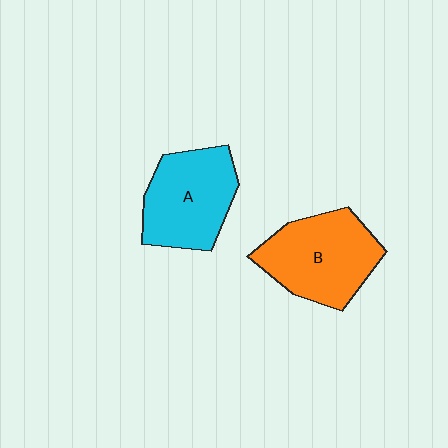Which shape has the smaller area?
Shape A (cyan).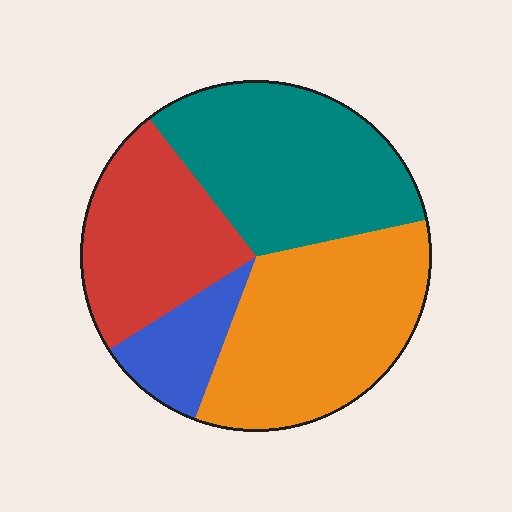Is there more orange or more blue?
Orange.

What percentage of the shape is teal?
Teal takes up about one third (1/3) of the shape.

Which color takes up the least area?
Blue, at roughly 10%.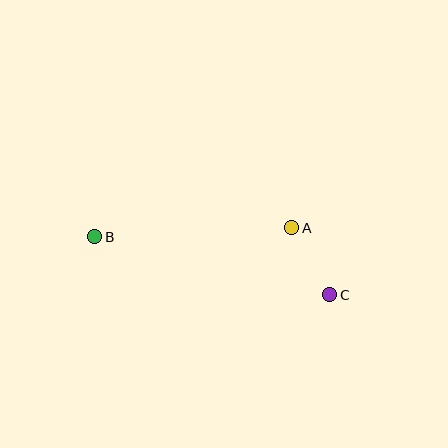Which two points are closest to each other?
Points A and C are closest to each other.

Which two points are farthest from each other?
Points B and C are farthest from each other.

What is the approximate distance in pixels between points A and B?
The distance between A and B is approximately 198 pixels.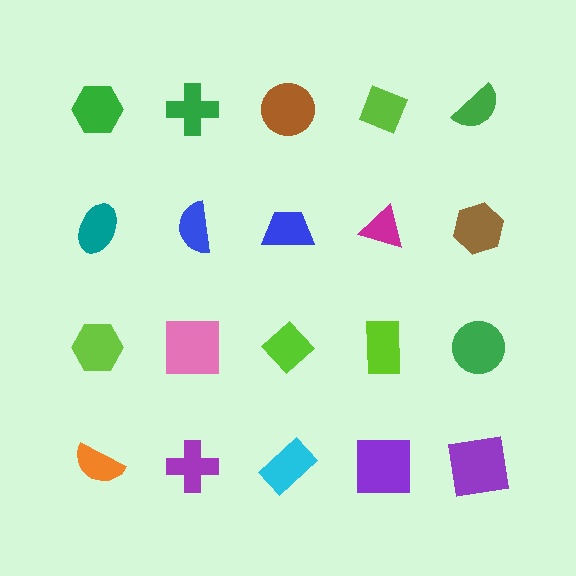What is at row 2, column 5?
A brown hexagon.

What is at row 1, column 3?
A brown circle.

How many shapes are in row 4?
5 shapes.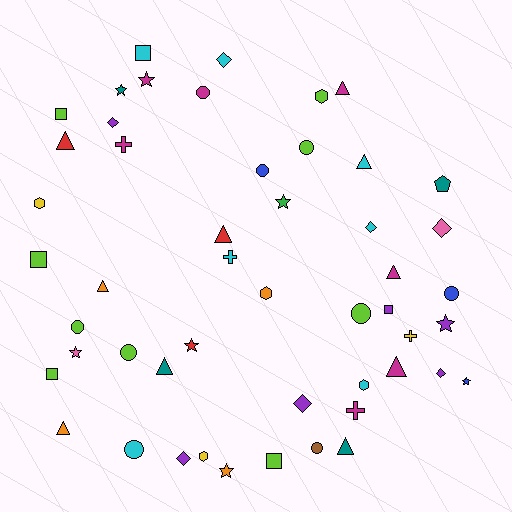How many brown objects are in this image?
There is 1 brown object.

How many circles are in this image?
There are 9 circles.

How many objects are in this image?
There are 50 objects.